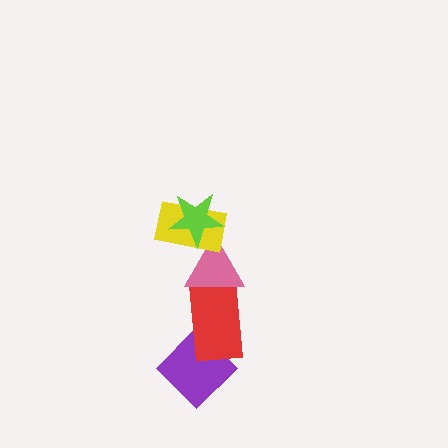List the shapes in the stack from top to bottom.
From top to bottom: the lime star, the yellow rectangle, the pink triangle, the red rectangle, the purple diamond.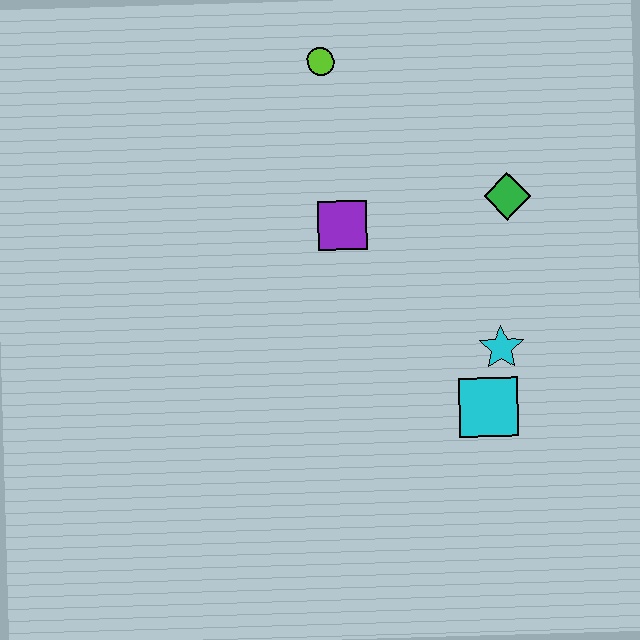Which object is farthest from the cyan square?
The lime circle is farthest from the cyan square.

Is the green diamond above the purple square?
Yes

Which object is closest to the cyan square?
The cyan star is closest to the cyan square.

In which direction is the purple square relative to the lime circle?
The purple square is below the lime circle.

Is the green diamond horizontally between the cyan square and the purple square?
No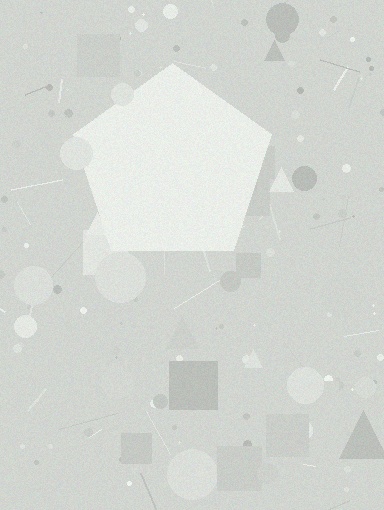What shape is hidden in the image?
A pentagon is hidden in the image.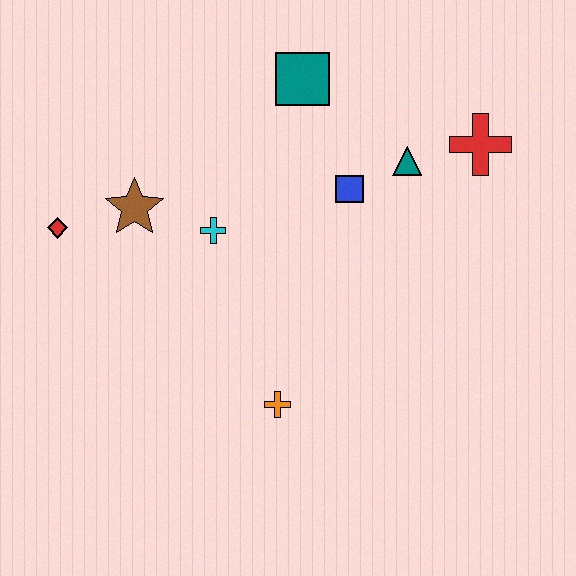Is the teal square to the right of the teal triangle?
No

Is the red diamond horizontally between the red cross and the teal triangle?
No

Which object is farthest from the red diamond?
The red cross is farthest from the red diamond.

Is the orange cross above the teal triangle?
No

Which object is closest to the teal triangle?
The blue square is closest to the teal triangle.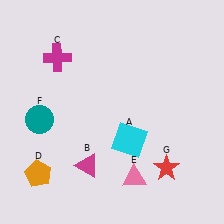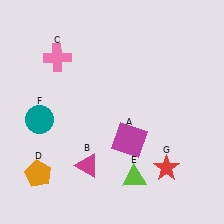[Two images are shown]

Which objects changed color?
A changed from cyan to magenta. C changed from magenta to pink. E changed from pink to lime.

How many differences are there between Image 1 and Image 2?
There are 3 differences between the two images.